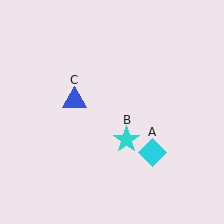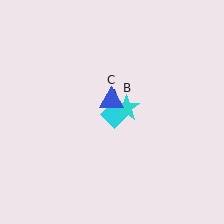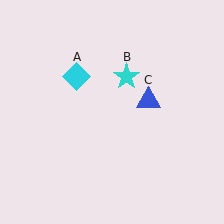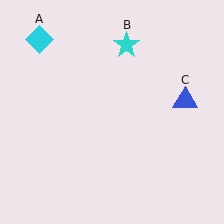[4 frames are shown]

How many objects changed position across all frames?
3 objects changed position: cyan diamond (object A), cyan star (object B), blue triangle (object C).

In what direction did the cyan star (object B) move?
The cyan star (object B) moved up.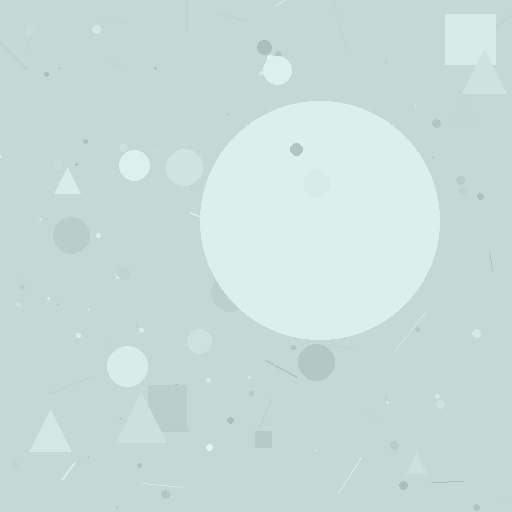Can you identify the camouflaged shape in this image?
The camouflaged shape is a circle.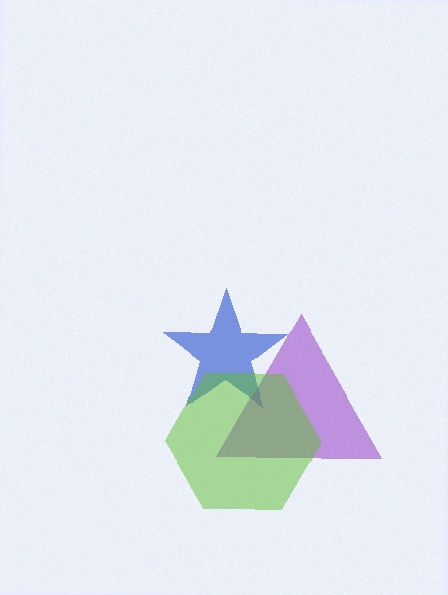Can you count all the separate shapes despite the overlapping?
Yes, there are 3 separate shapes.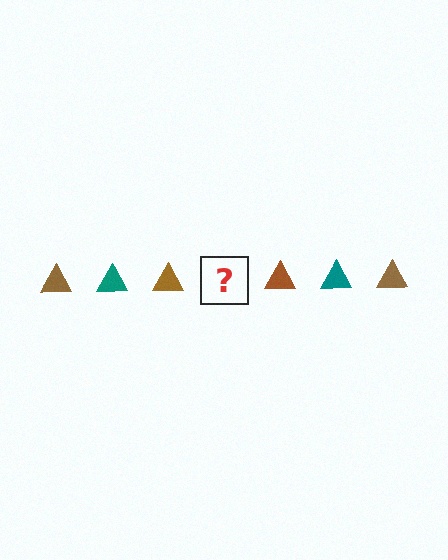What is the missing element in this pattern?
The missing element is a teal triangle.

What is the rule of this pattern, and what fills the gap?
The rule is that the pattern cycles through brown, teal triangles. The gap should be filled with a teal triangle.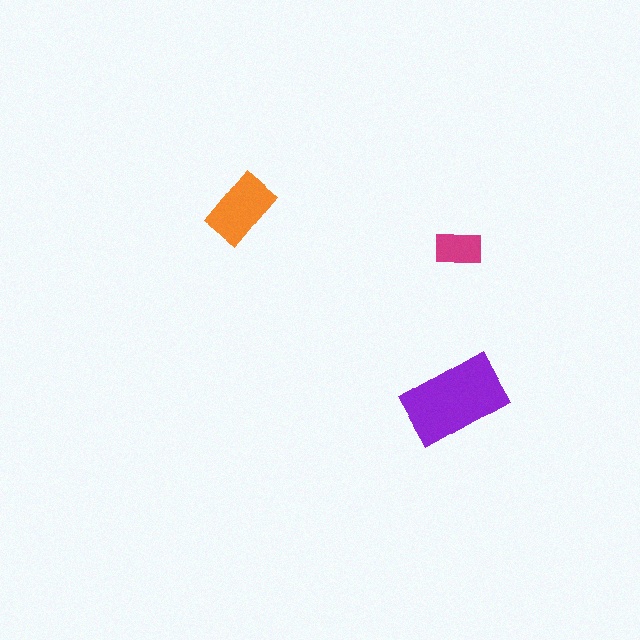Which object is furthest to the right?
The magenta rectangle is rightmost.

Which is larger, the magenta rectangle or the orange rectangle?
The orange one.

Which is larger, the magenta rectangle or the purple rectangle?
The purple one.